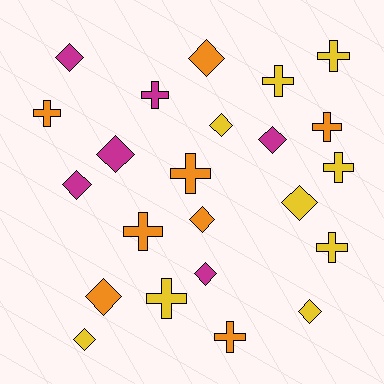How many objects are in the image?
There are 23 objects.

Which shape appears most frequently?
Diamond, with 12 objects.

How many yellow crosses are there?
There are 5 yellow crosses.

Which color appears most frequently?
Yellow, with 9 objects.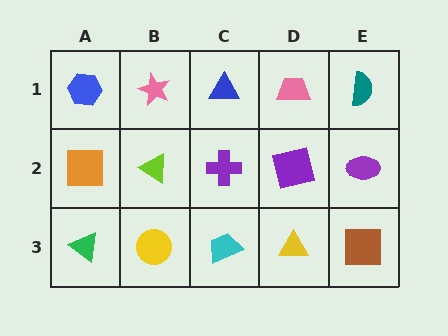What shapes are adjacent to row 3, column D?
A purple square (row 2, column D), a cyan trapezoid (row 3, column C), a brown square (row 3, column E).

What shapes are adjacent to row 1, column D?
A purple square (row 2, column D), a blue triangle (row 1, column C), a teal semicircle (row 1, column E).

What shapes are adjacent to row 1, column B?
A lime triangle (row 2, column B), a blue hexagon (row 1, column A), a blue triangle (row 1, column C).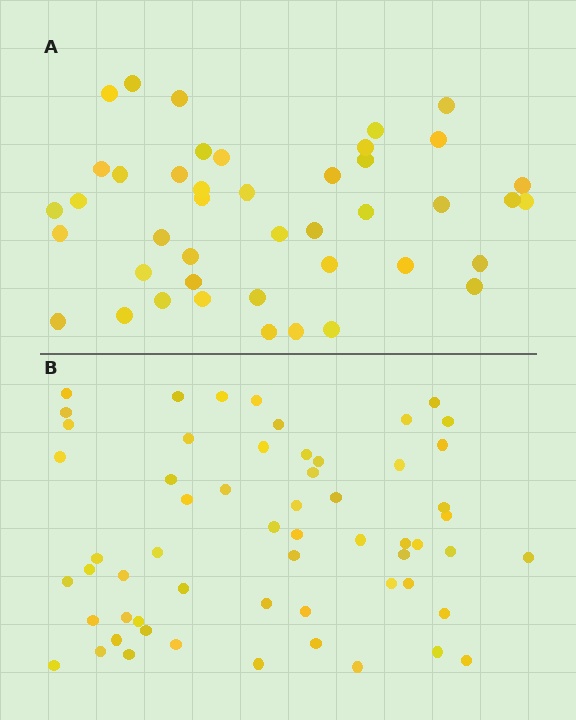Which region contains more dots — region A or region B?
Region B (the bottom region) has more dots.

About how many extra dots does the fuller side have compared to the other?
Region B has approximately 15 more dots than region A.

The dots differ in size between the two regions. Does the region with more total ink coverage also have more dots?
No. Region A has more total ink coverage because its dots are larger, but region B actually contains more individual dots. Total area can be misleading — the number of items is what matters here.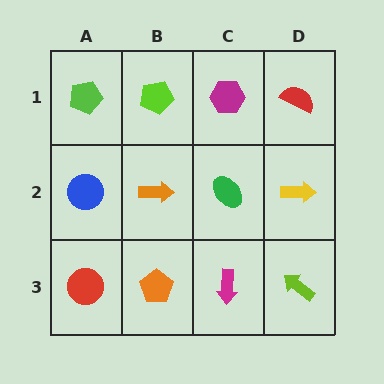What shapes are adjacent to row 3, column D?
A yellow arrow (row 2, column D), a magenta arrow (row 3, column C).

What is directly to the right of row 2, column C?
A yellow arrow.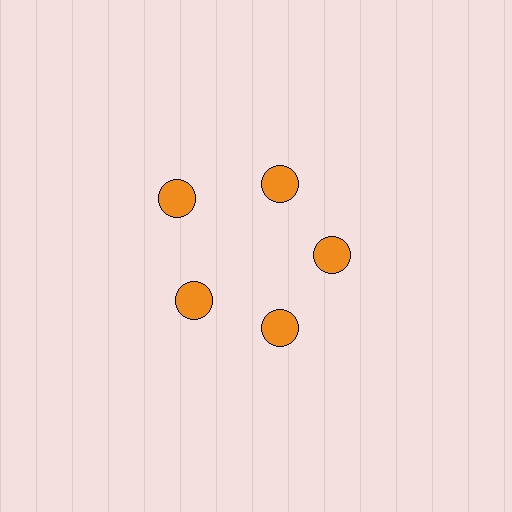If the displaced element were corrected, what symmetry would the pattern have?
It would have 5-fold rotational symmetry — the pattern would map onto itself every 72 degrees.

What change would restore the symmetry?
The symmetry would be restored by moving it inward, back onto the ring so that all 5 circles sit at equal angles and equal distance from the center.